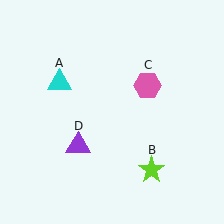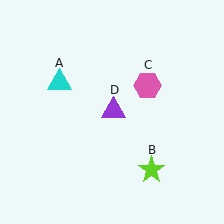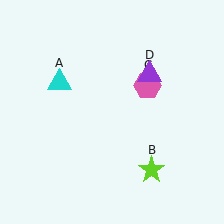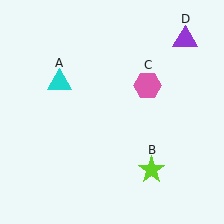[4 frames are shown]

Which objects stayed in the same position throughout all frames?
Cyan triangle (object A) and lime star (object B) and pink hexagon (object C) remained stationary.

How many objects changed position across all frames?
1 object changed position: purple triangle (object D).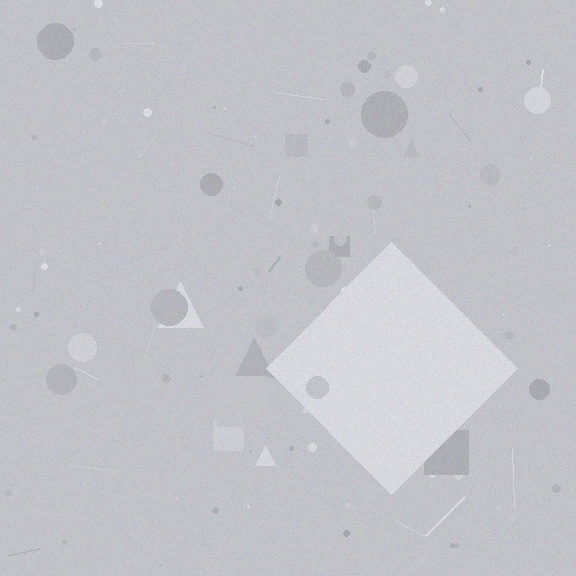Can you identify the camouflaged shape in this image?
The camouflaged shape is a diamond.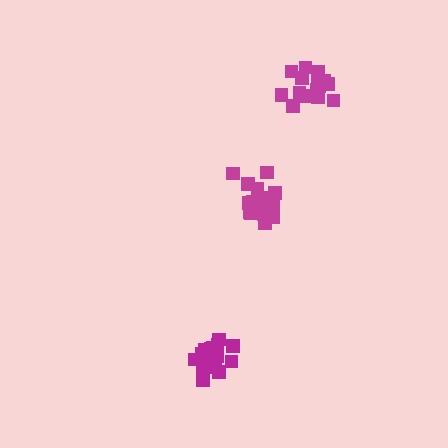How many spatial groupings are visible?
There are 3 spatial groupings.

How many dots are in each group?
Group 1: 17 dots, Group 2: 21 dots, Group 3: 17 dots (55 total).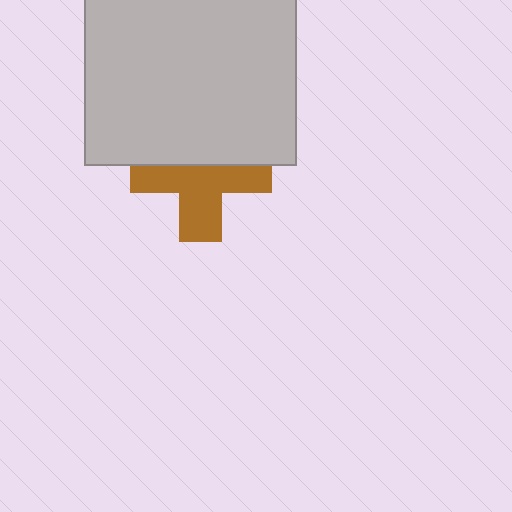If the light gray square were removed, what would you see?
You would see the complete brown cross.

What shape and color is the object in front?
The object in front is a light gray square.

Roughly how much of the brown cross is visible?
About half of it is visible (roughly 58%).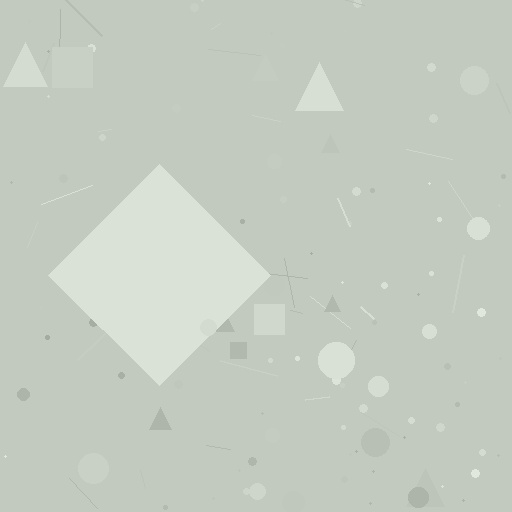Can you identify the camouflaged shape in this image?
The camouflaged shape is a diamond.